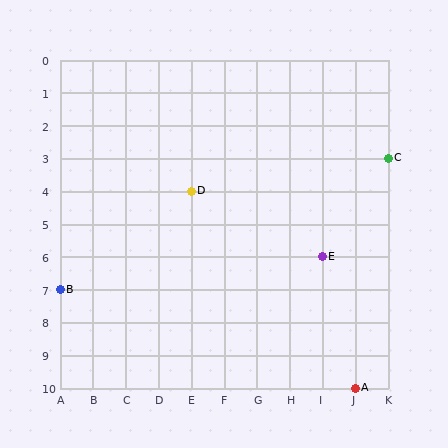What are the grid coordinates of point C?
Point C is at grid coordinates (K, 3).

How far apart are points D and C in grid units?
Points D and C are 6 columns and 1 row apart (about 6.1 grid units diagonally).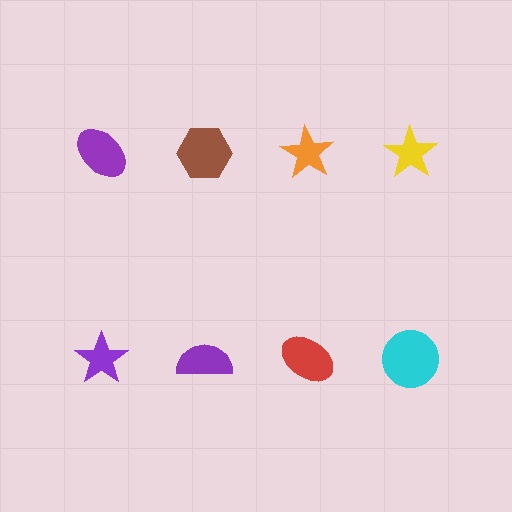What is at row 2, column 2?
A purple semicircle.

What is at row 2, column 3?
A red ellipse.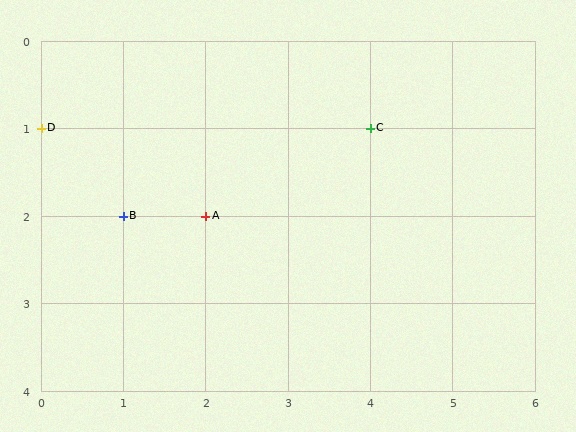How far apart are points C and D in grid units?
Points C and D are 4 columns apart.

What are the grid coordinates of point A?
Point A is at grid coordinates (2, 2).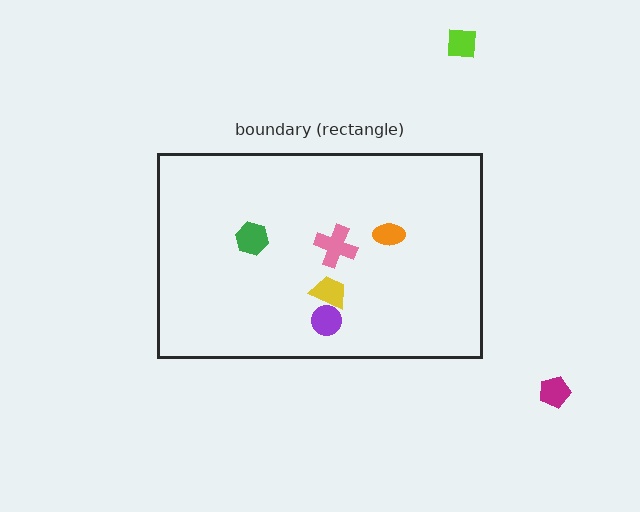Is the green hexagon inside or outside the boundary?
Inside.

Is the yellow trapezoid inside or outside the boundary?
Inside.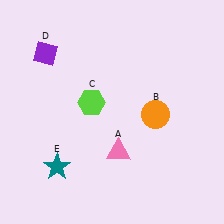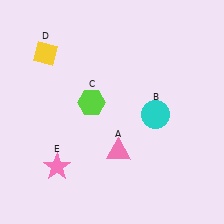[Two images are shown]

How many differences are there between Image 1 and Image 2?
There are 3 differences between the two images.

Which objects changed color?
B changed from orange to cyan. D changed from purple to yellow. E changed from teal to pink.